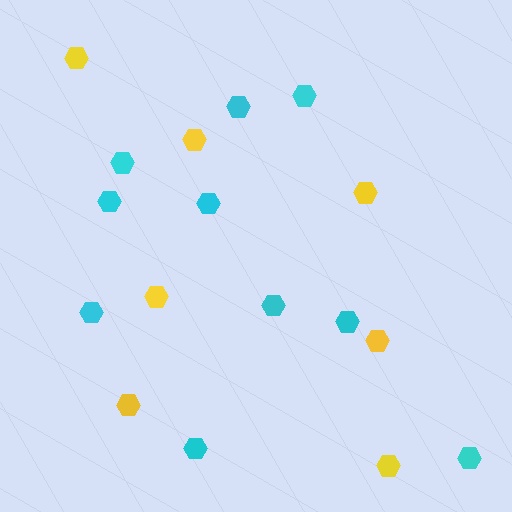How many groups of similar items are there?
There are 2 groups: one group of yellow hexagons (7) and one group of cyan hexagons (10).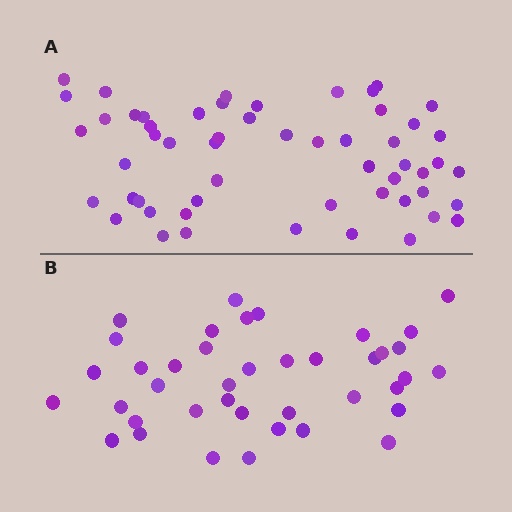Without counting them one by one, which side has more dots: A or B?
Region A (the top region) has more dots.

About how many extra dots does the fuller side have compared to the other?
Region A has approximately 15 more dots than region B.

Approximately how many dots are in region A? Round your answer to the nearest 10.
About 60 dots. (The exact count is 55, which rounds to 60.)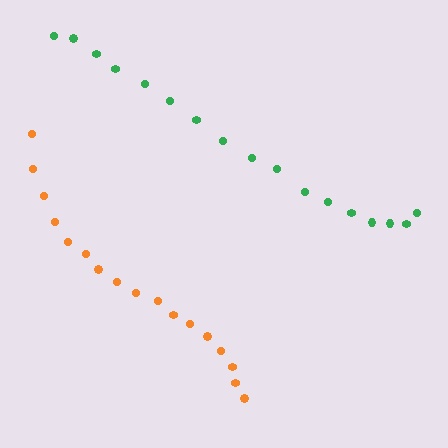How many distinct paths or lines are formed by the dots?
There are 2 distinct paths.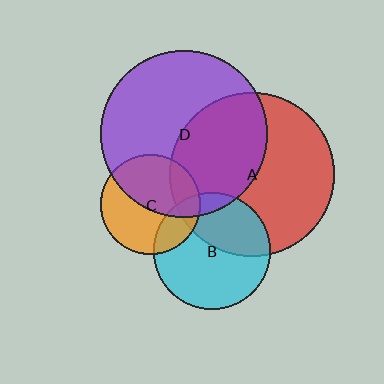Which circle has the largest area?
Circle D (purple).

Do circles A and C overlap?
Yes.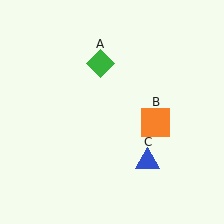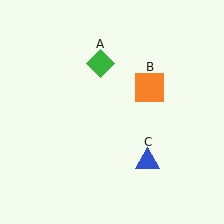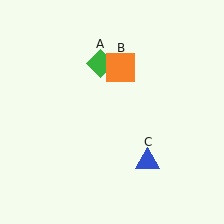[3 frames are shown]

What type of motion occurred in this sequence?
The orange square (object B) rotated counterclockwise around the center of the scene.